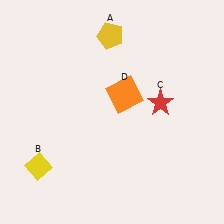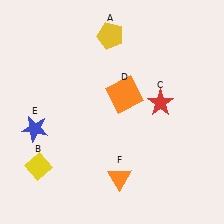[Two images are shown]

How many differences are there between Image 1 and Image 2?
There are 2 differences between the two images.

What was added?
A blue star (E), an orange triangle (F) were added in Image 2.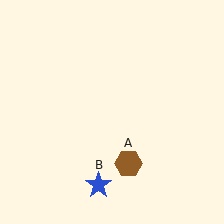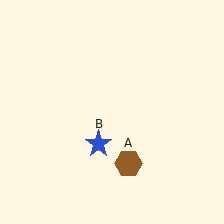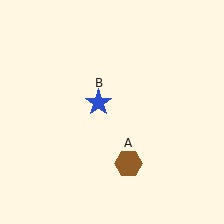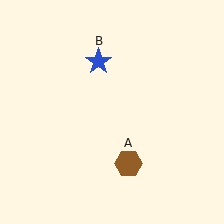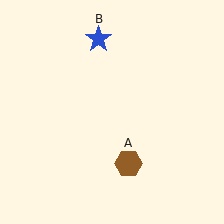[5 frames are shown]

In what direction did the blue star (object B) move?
The blue star (object B) moved up.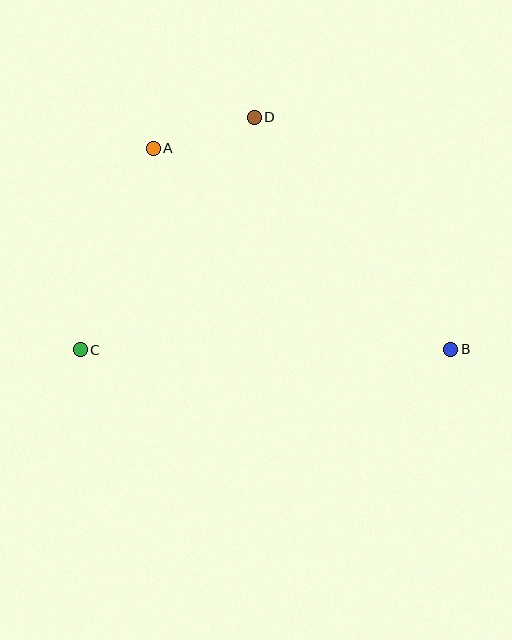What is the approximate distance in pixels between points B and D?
The distance between B and D is approximately 304 pixels.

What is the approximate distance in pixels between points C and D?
The distance between C and D is approximately 290 pixels.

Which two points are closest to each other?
Points A and D are closest to each other.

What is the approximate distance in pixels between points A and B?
The distance between A and B is approximately 359 pixels.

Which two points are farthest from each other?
Points B and C are farthest from each other.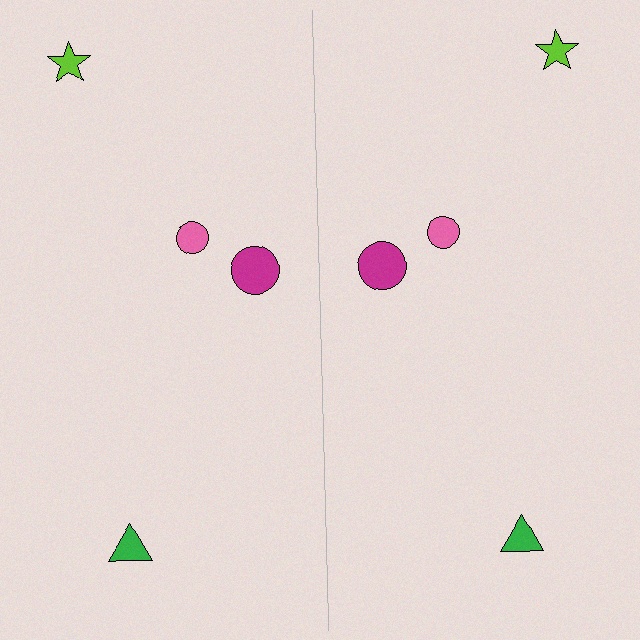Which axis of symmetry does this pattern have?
The pattern has a vertical axis of symmetry running through the center of the image.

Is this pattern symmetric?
Yes, this pattern has bilateral (reflection) symmetry.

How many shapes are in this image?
There are 8 shapes in this image.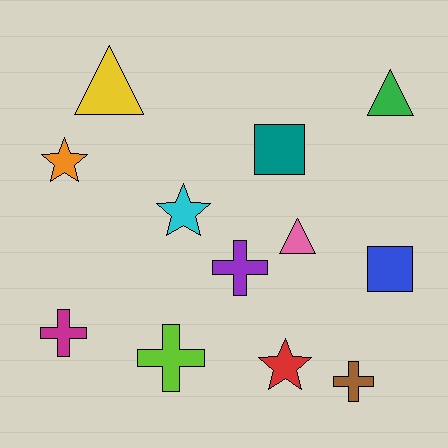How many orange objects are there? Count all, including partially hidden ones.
There is 1 orange object.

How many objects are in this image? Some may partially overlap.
There are 12 objects.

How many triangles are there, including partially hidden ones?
There are 3 triangles.